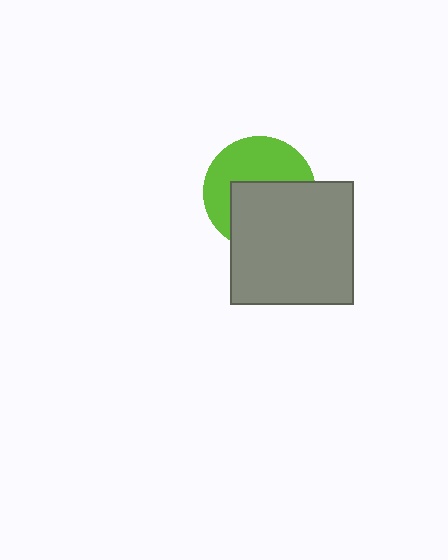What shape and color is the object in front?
The object in front is a gray rectangle.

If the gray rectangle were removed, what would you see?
You would see the complete lime circle.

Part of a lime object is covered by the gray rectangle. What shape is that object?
It is a circle.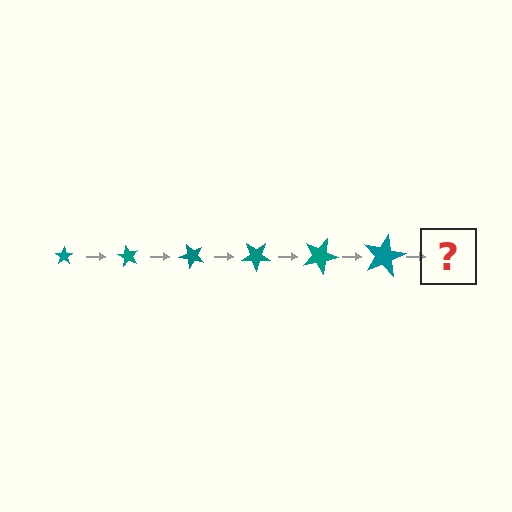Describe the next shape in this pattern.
It should be a star, larger than the previous one and rotated 360 degrees from the start.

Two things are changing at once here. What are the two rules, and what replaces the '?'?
The two rules are that the star grows larger each step and it rotates 60 degrees each step. The '?' should be a star, larger than the previous one and rotated 360 degrees from the start.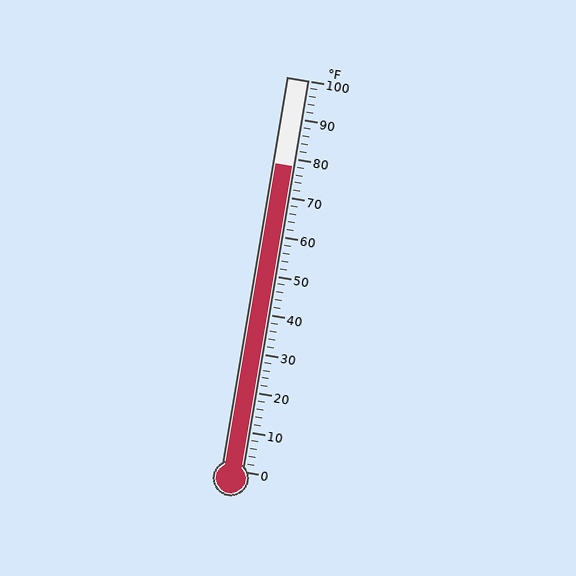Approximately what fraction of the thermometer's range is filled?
The thermometer is filled to approximately 80% of its range.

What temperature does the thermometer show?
The thermometer shows approximately 78°F.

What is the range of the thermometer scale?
The thermometer scale ranges from 0°F to 100°F.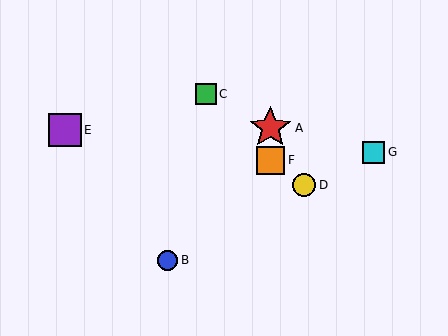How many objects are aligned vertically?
2 objects (A, F) are aligned vertically.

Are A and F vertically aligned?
Yes, both are at x≈270.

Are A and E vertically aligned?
No, A is at x≈270 and E is at x≈65.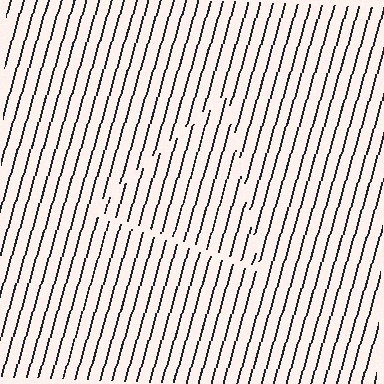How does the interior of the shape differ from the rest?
The interior of the shape contains the same grating, shifted by half a period — the contour is defined by the phase discontinuity where line-ends from the inner and outer gratings abut.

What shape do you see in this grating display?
An illusory triangle. The interior of the shape contains the same grating, shifted by half a period — the contour is defined by the phase discontinuity where line-ends from the inner and outer gratings abut.